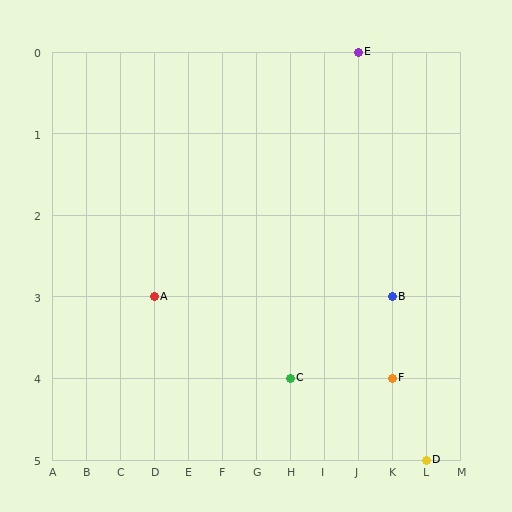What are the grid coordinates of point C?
Point C is at grid coordinates (H, 4).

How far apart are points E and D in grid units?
Points E and D are 2 columns and 5 rows apart (about 5.4 grid units diagonally).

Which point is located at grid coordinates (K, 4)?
Point F is at (K, 4).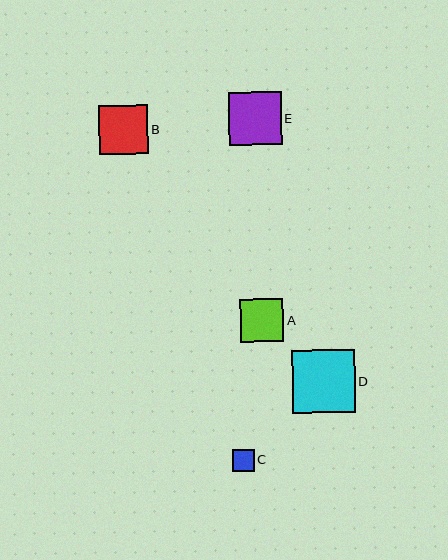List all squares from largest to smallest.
From largest to smallest: D, E, B, A, C.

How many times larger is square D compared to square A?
Square D is approximately 1.5 times the size of square A.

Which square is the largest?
Square D is the largest with a size of approximately 63 pixels.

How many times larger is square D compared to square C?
Square D is approximately 2.8 times the size of square C.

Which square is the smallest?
Square C is the smallest with a size of approximately 22 pixels.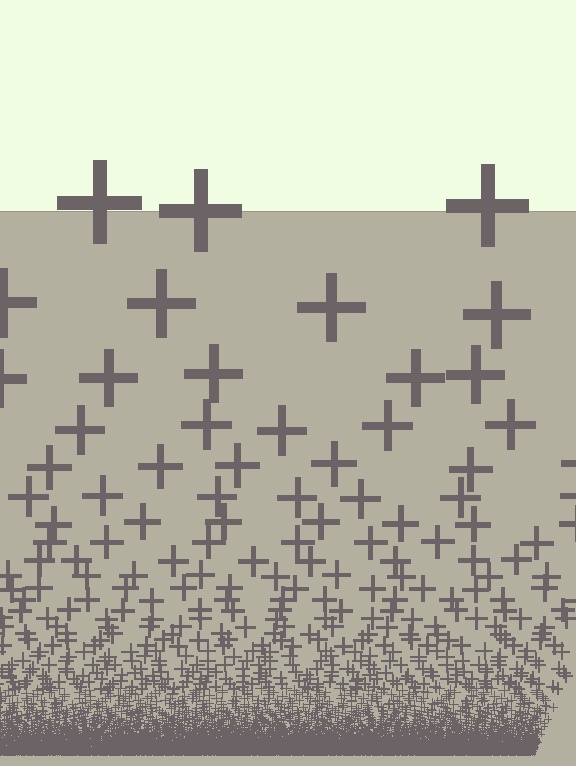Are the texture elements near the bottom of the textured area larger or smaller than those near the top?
Smaller. The gradient is inverted — elements near the bottom are smaller and denser.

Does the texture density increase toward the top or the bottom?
Density increases toward the bottom.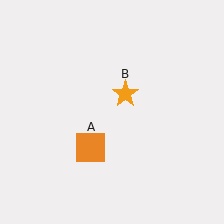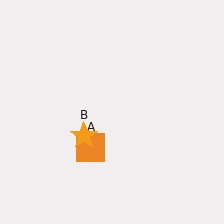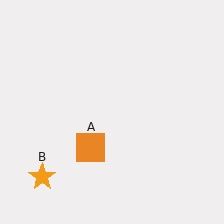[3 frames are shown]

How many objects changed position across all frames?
1 object changed position: orange star (object B).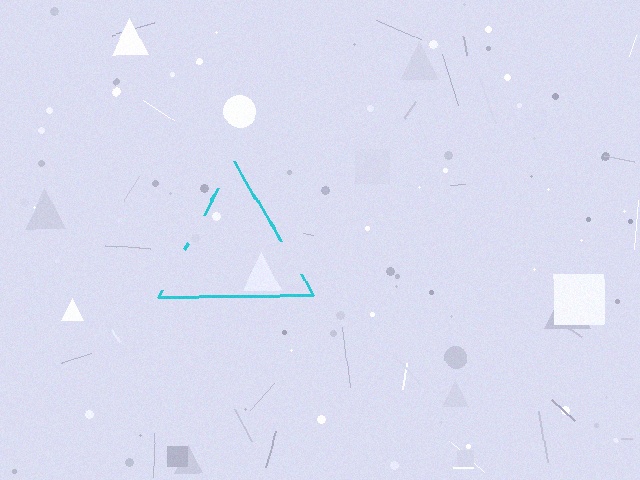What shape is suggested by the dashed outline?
The dashed outline suggests a triangle.